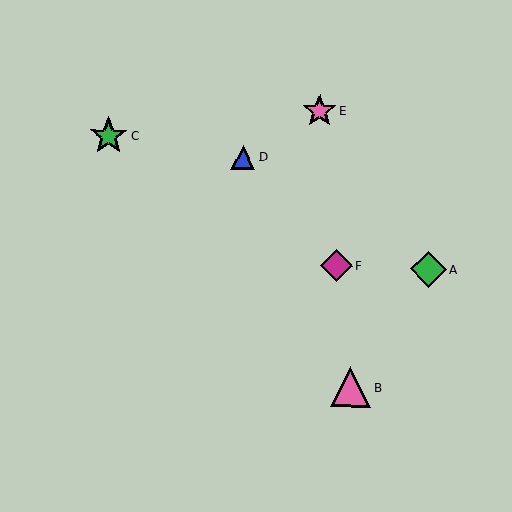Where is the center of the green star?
The center of the green star is at (109, 136).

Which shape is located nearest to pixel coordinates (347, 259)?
The magenta diamond (labeled F) at (336, 265) is nearest to that location.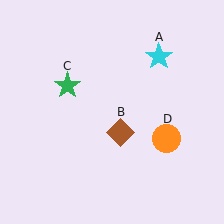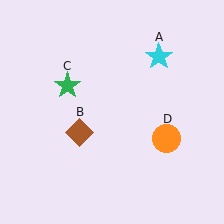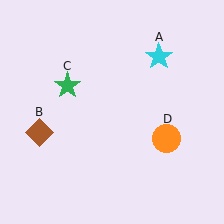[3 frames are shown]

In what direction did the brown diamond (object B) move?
The brown diamond (object B) moved left.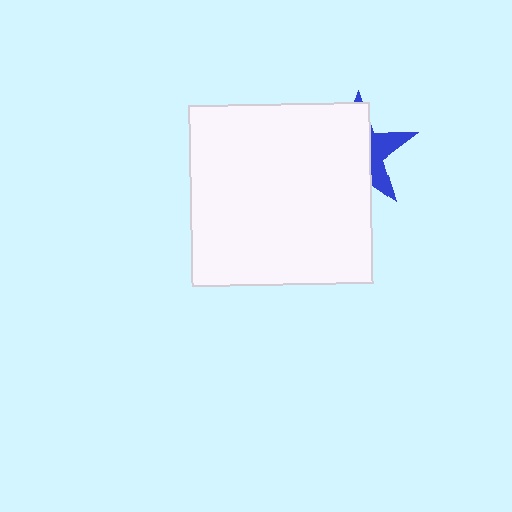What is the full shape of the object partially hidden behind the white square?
The partially hidden object is a blue star.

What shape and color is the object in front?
The object in front is a white square.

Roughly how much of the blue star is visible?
A small part of it is visible (roughly 31%).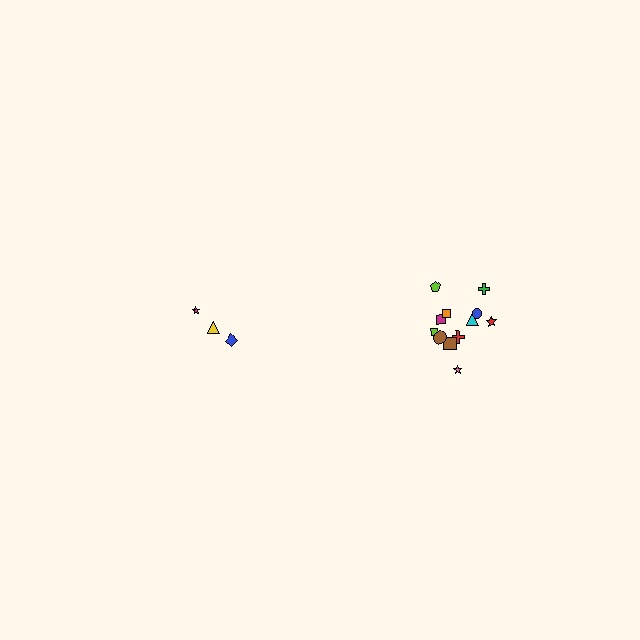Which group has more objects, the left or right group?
The right group.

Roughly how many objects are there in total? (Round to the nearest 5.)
Roughly 15 objects in total.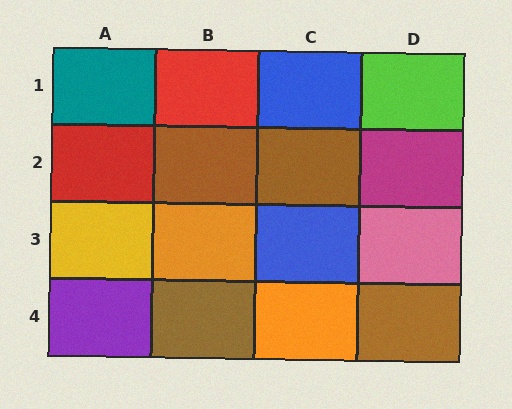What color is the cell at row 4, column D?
Brown.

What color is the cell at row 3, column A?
Yellow.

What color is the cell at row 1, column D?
Lime.